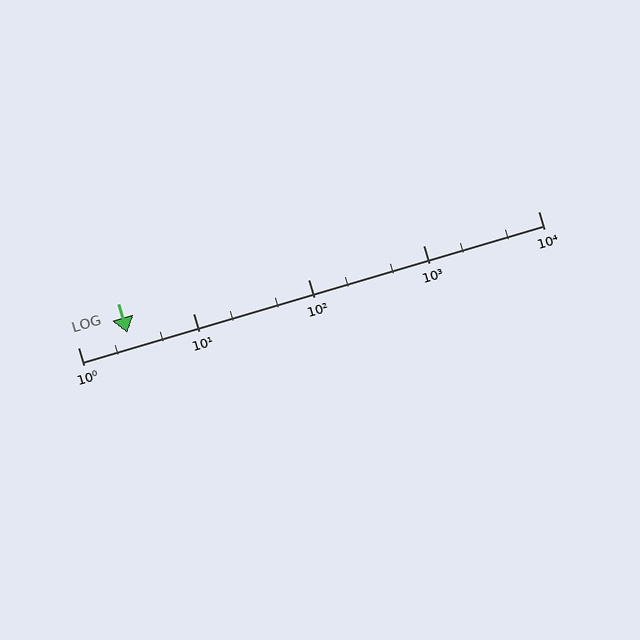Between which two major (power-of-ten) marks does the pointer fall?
The pointer is between 1 and 10.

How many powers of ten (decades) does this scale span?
The scale spans 4 decades, from 1 to 10000.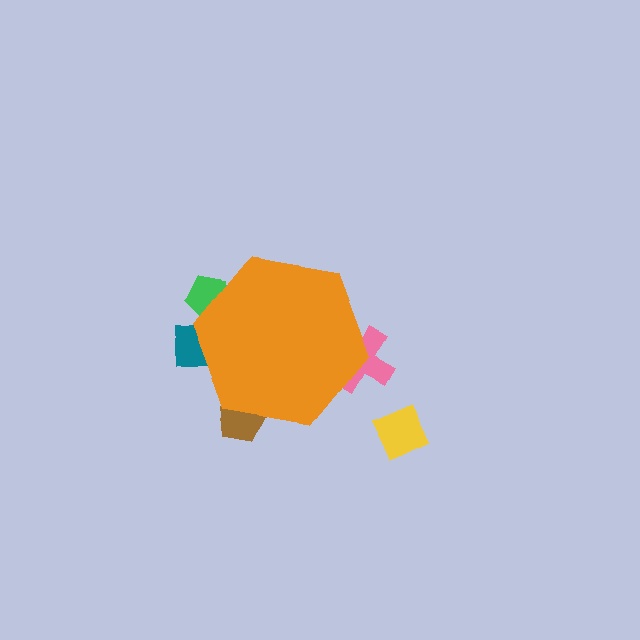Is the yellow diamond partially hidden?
No, the yellow diamond is fully visible.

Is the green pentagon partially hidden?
Yes, the green pentagon is partially hidden behind the orange hexagon.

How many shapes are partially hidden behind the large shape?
4 shapes are partially hidden.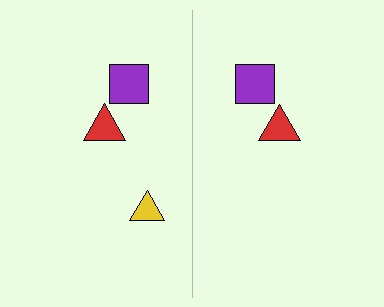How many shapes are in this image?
There are 5 shapes in this image.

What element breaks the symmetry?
A yellow triangle is missing from the right side.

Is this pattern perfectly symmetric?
No, the pattern is not perfectly symmetric. A yellow triangle is missing from the right side.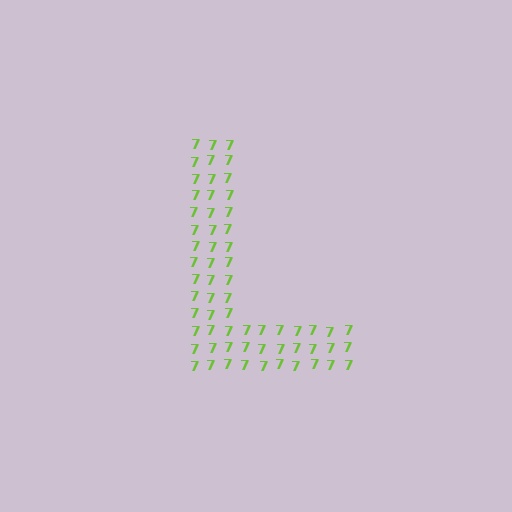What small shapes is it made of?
It is made of small digit 7's.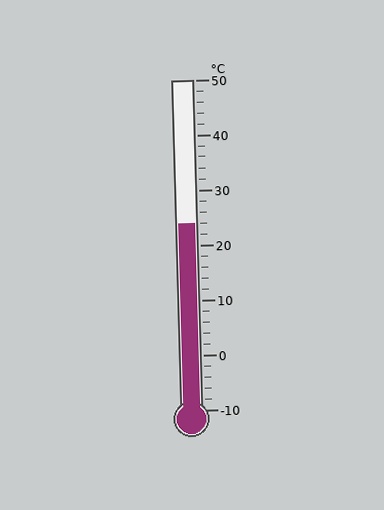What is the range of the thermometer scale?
The thermometer scale ranges from -10°C to 50°C.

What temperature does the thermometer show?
The thermometer shows approximately 24°C.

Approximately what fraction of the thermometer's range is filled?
The thermometer is filled to approximately 55% of its range.